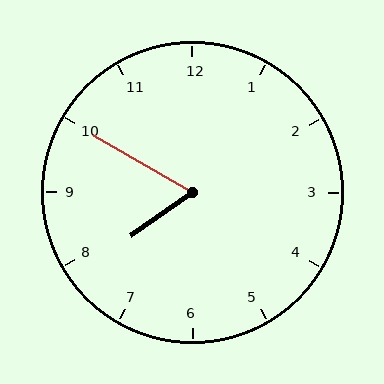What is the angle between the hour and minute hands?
Approximately 65 degrees.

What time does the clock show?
7:50.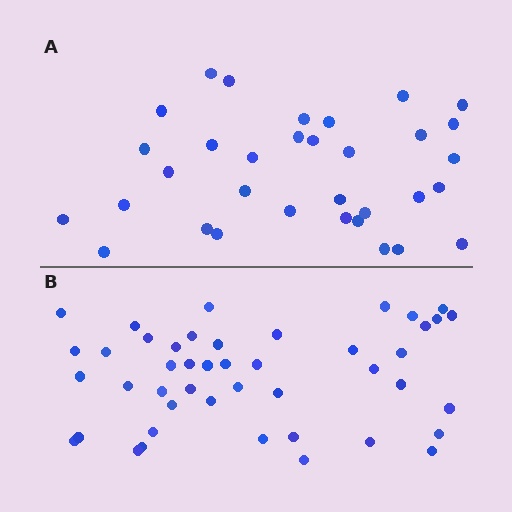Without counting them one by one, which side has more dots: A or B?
Region B (the bottom region) has more dots.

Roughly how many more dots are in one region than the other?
Region B has roughly 12 or so more dots than region A.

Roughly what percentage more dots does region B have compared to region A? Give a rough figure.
About 35% more.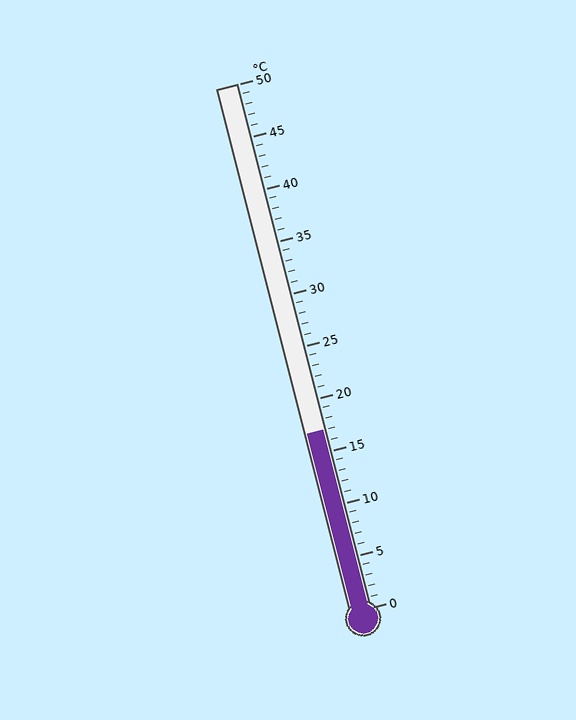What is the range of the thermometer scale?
The thermometer scale ranges from 0°C to 50°C.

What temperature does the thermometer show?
The thermometer shows approximately 17°C.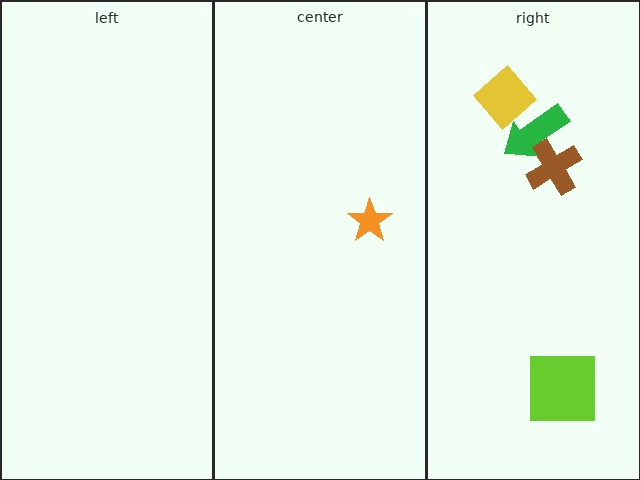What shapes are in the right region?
The brown cross, the yellow diamond, the green arrow, the lime square.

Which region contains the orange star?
The center region.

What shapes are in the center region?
The orange star.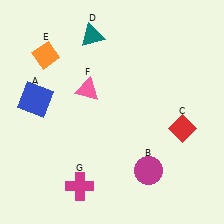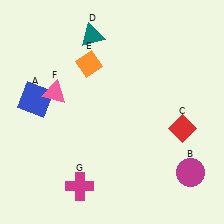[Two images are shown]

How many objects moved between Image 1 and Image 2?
3 objects moved between the two images.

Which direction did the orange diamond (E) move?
The orange diamond (E) moved right.